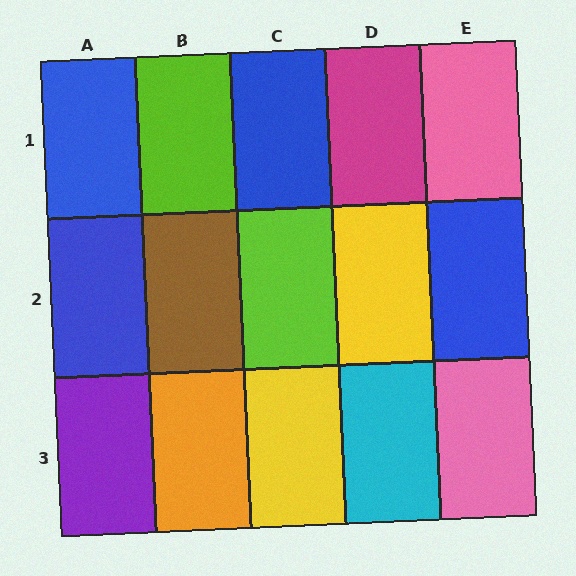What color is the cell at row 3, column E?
Pink.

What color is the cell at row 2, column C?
Lime.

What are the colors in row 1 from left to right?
Blue, lime, blue, magenta, pink.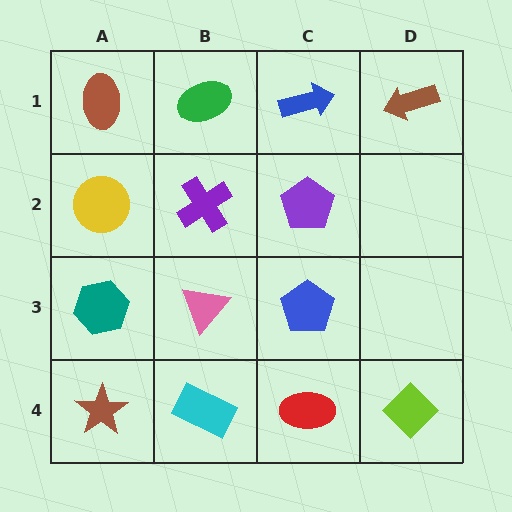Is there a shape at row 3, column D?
No, that cell is empty.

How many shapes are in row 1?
4 shapes.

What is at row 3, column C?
A blue pentagon.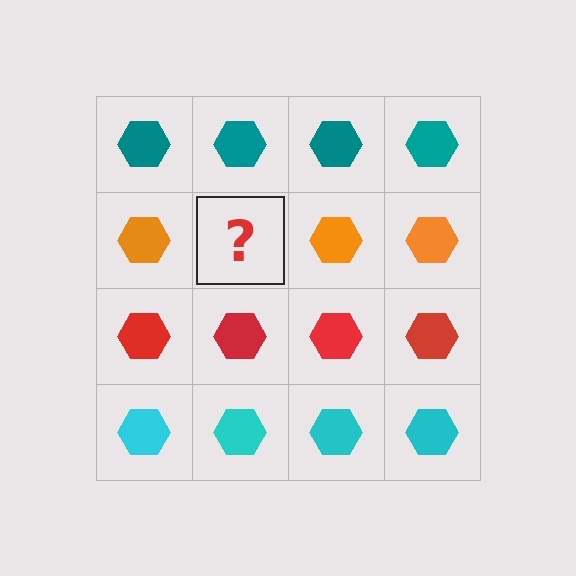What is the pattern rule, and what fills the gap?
The rule is that each row has a consistent color. The gap should be filled with an orange hexagon.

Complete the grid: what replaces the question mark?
The question mark should be replaced with an orange hexagon.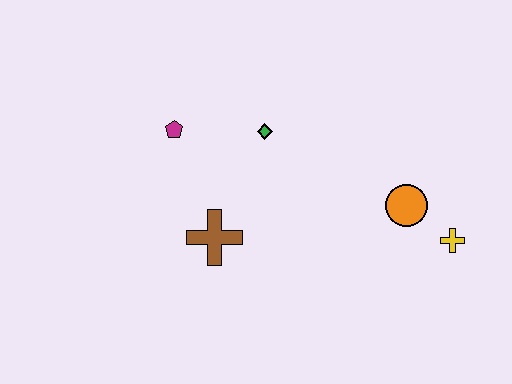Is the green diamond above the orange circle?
Yes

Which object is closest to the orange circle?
The yellow cross is closest to the orange circle.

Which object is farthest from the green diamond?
The yellow cross is farthest from the green diamond.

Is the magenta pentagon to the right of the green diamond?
No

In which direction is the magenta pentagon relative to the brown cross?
The magenta pentagon is above the brown cross.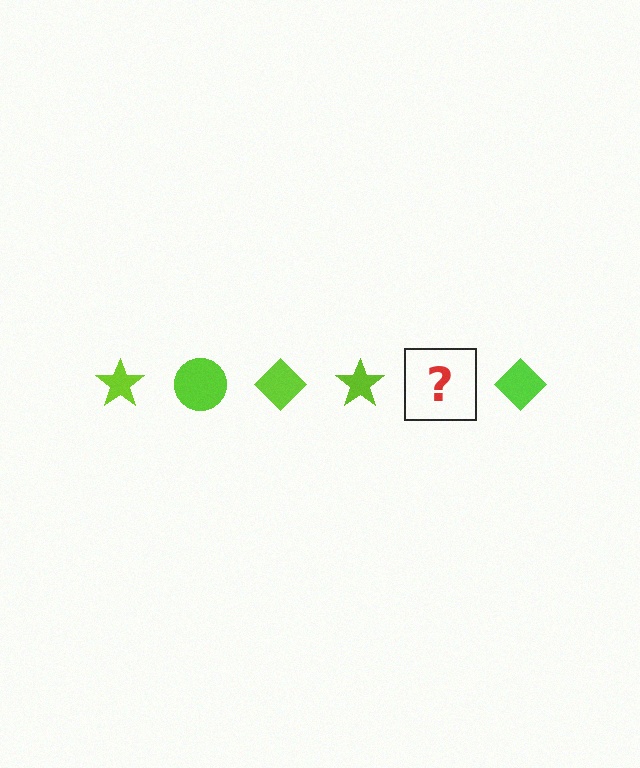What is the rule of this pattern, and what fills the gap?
The rule is that the pattern cycles through star, circle, diamond shapes in lime. The gap should be filled with a lime circle.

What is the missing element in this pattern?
The missing element is a lime circle.